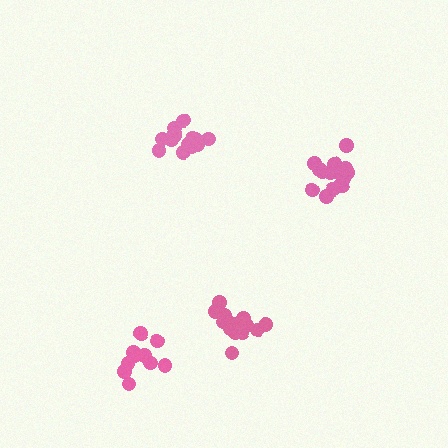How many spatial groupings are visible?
There are 4 spatial groupings.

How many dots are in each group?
Group 1: 14 dots, Group 2: 16 dots, Group 3: 16 dots, Group 4: 11 dots (57 total).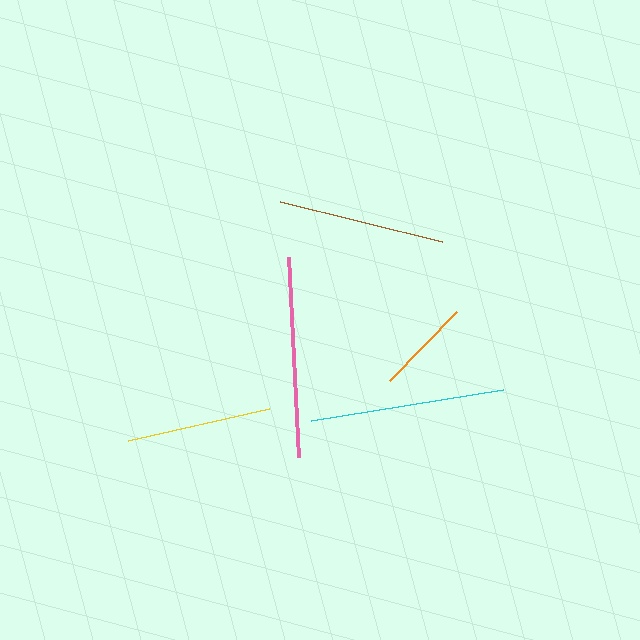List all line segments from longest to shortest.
From longest to shortest: pink, cyan, brown, yellow, orange.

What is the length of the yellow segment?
The yellow segment is approximately 145 pixels long.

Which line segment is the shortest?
The orange line is the shortest at approximately 96 pixels.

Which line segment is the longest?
The pink line is the longest at approximately 200 pixels.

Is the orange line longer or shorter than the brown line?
The brown line is longer than the orange line.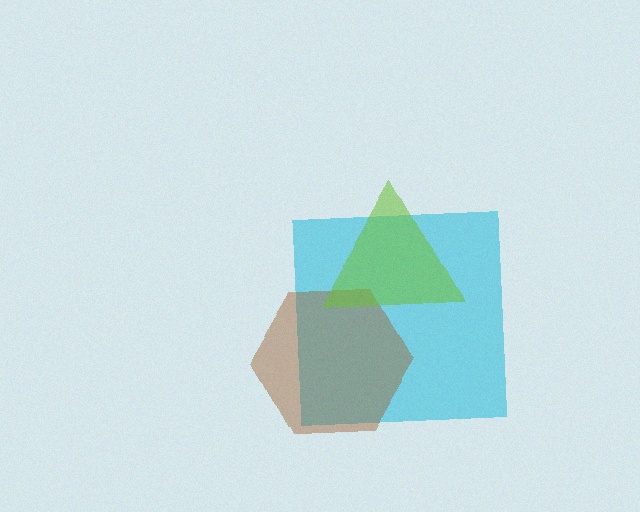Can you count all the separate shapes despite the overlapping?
Yes, there are 3 separate shapes.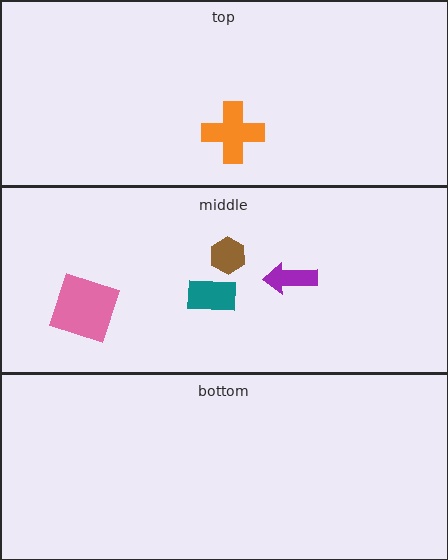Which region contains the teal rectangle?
The middle region.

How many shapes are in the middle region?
4.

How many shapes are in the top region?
1.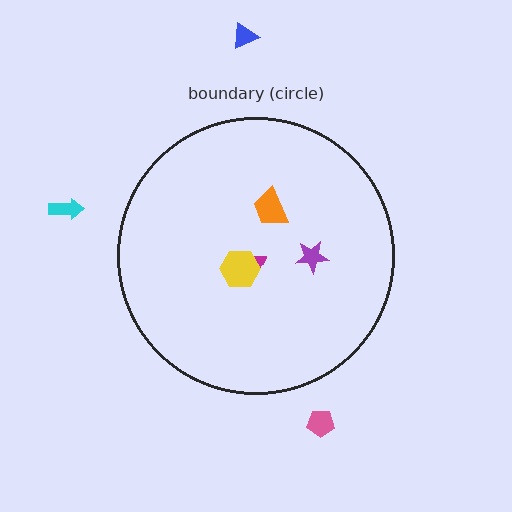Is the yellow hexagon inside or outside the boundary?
Inside.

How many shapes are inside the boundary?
4 inside, 3 outside.